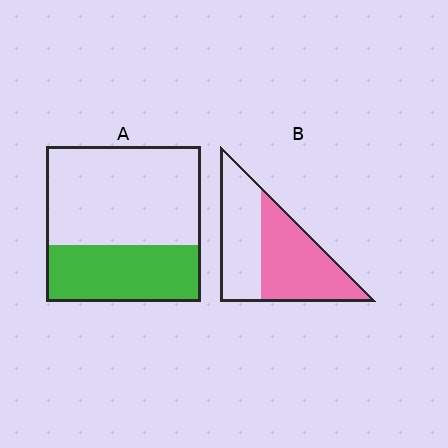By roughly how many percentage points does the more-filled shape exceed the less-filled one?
By roughly 20 percentage points (B over A).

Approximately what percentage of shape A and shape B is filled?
A is approximately 35% and B is approximately 55%.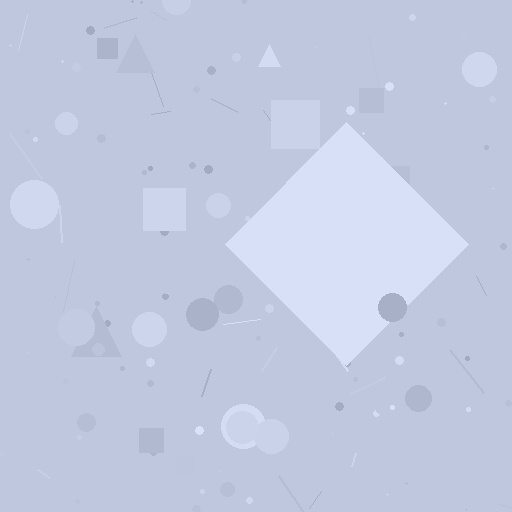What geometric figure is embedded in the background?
A diamond is embedded in the background.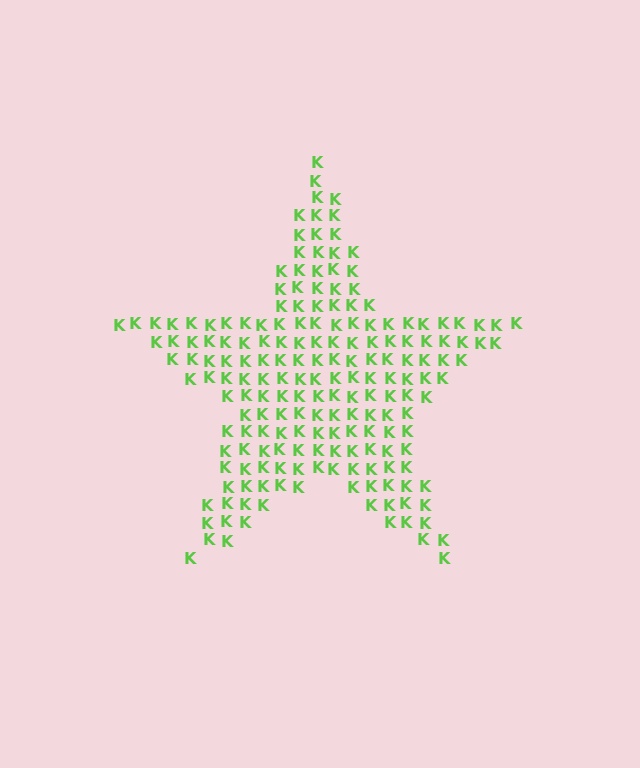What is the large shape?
The large shape is a star.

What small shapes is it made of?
It is made of small letter K's.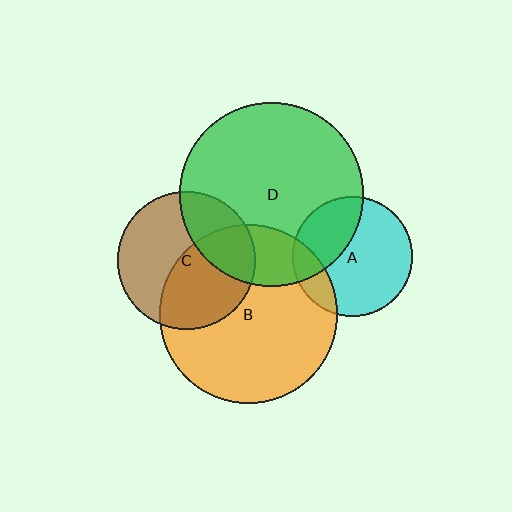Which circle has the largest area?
Circle D (green).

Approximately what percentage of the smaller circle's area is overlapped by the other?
Approximately 35%.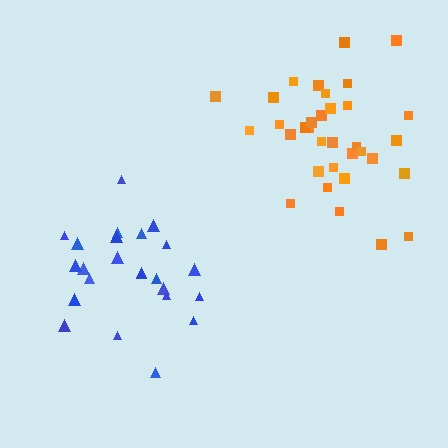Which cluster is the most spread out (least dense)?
Blue.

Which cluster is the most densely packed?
Orange.